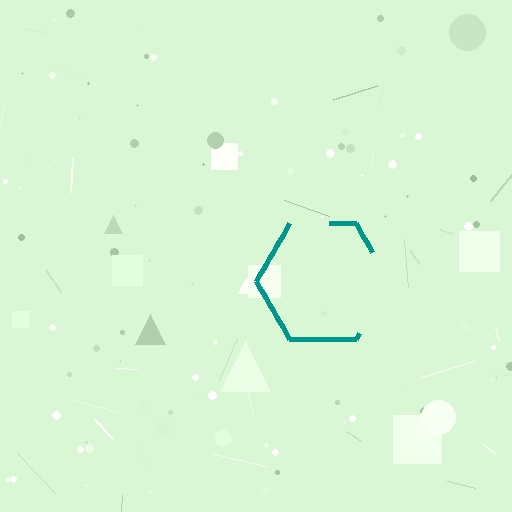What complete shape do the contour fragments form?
The contour fragments form a hexagon.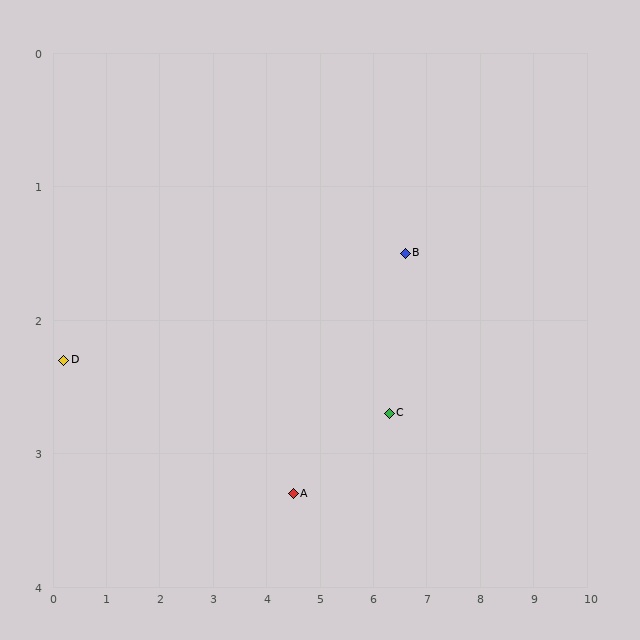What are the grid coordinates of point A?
Point A is at approximately (4.5, 3.3).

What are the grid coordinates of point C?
Point C is at approximately (6.3, 2.7).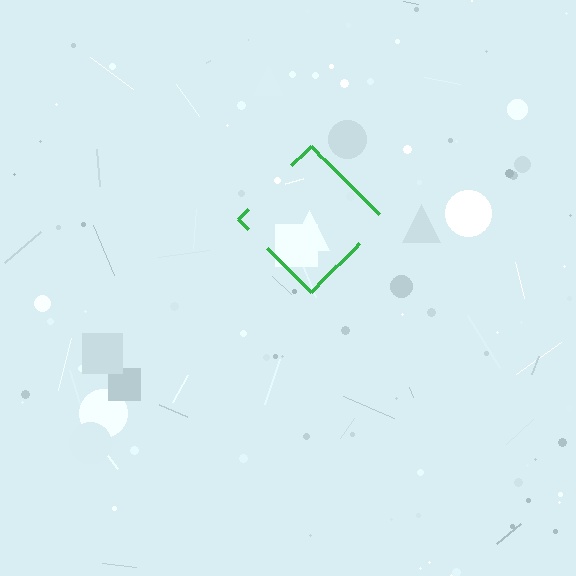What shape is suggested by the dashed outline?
The dashed outline suggests a diamond.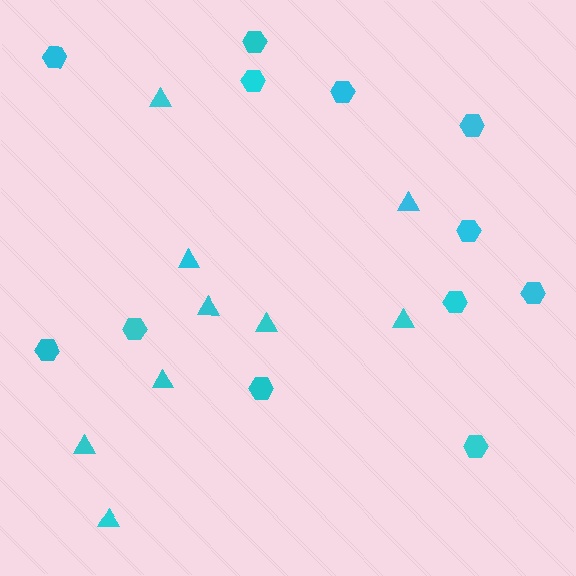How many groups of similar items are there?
There are 2 groups: one group of triangles (9) and one group of hexagons (12).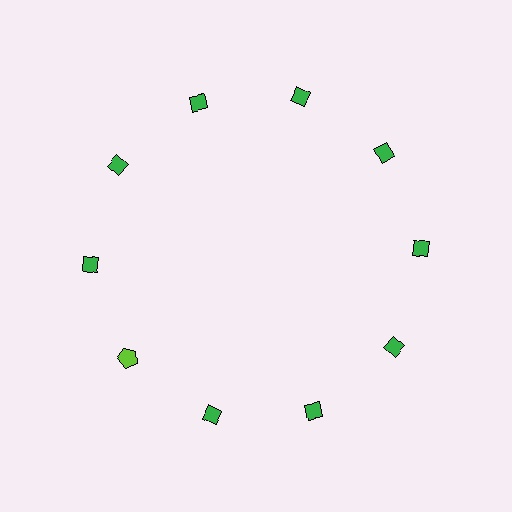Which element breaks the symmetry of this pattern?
The lime pentagon at roughly the 8 o'clock position breaks the symmetry. All other shapes are green diamonds.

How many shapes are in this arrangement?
There are 10 shapes arranged in a ring pattern.